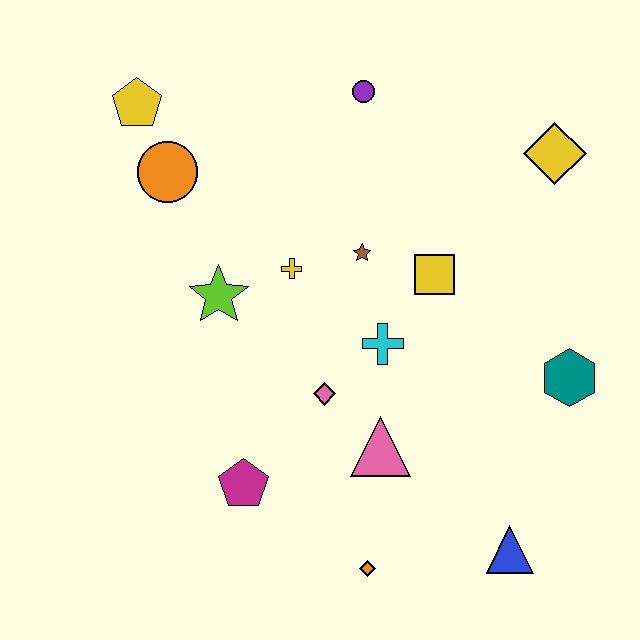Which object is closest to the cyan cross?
The pink diamond is closest to the cyan cross.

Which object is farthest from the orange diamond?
The yellow pentagon is farthest from the orange diamond.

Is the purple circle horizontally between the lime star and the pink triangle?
Yes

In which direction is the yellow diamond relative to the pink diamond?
The yellow diamond is above the pink diamond.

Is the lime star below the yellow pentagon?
Yes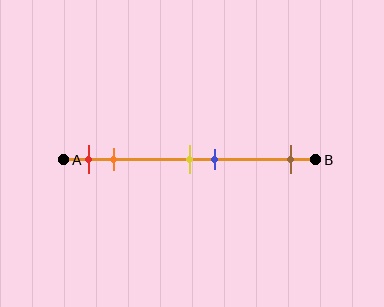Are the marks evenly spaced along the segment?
No, the marks are not evenly spaced.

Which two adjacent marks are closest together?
The yellow and blue marks are the closest adjacent pair.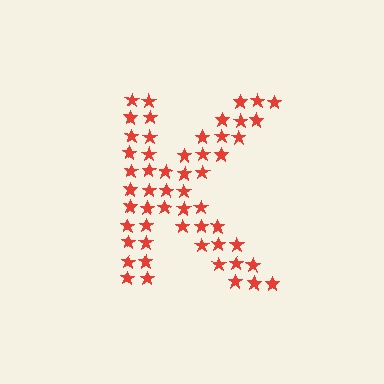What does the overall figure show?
The overall figure shows the letter K.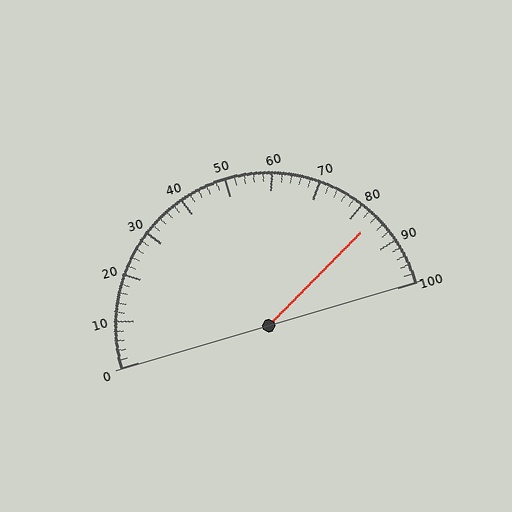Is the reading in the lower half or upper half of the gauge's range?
The reading is in the upper half of the range (0 to 100).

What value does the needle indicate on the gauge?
The needle indicates approximately 84.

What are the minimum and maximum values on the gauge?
The gauge ranges from 0 to 100.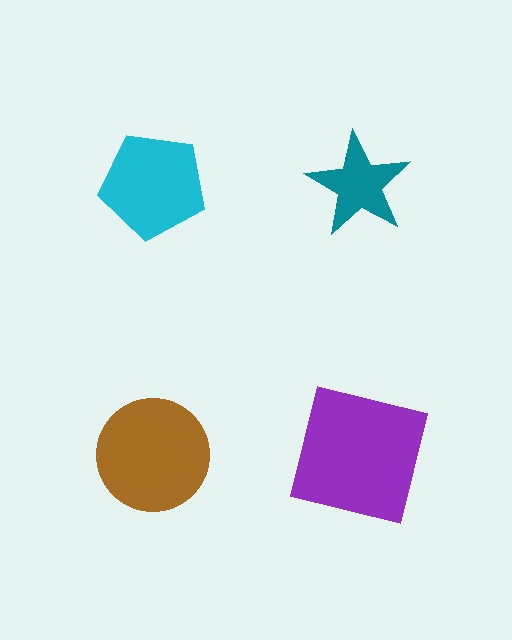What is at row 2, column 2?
A purple square.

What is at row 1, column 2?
A teal star.